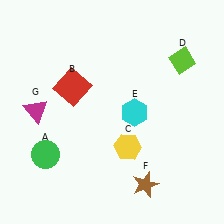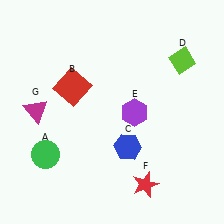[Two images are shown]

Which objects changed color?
C changed from yellow to blue. E changed from cyan to purple. F changed from brown to red.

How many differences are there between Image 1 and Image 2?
There are 3 differences between the two images.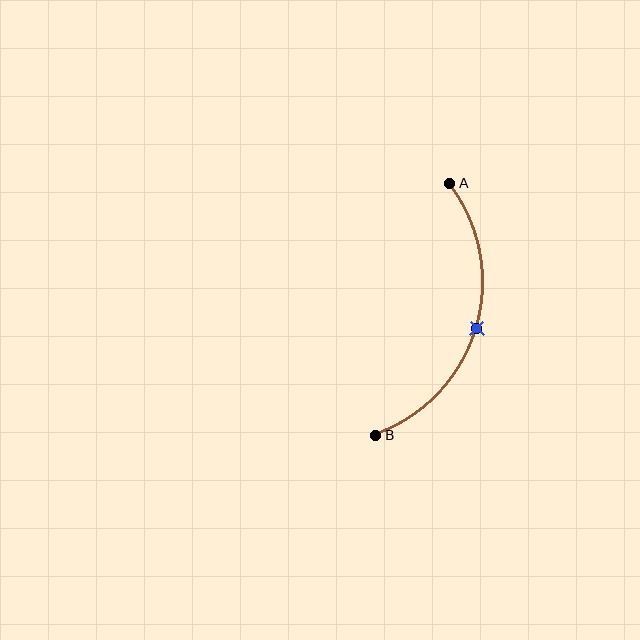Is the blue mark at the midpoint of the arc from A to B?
Yes. The blue mark lies on the arc at equal arc-length from both A and B — it is the arc midpoint.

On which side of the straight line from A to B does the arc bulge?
The arc bulges to the right of the straight line connecting A and B.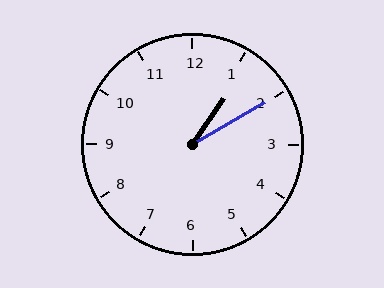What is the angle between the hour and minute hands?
Approximately 25 degrees.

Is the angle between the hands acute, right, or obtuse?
It is acute.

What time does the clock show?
1:10.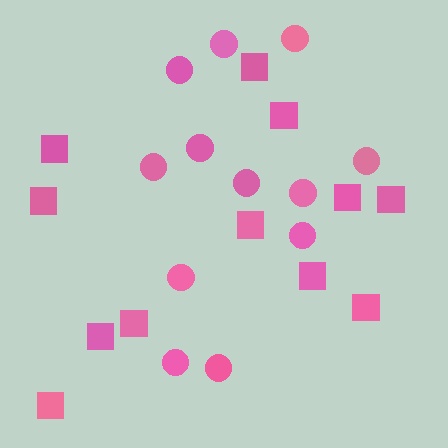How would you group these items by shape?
There are 2 groups: one group of circles (12) and one group of squares (12).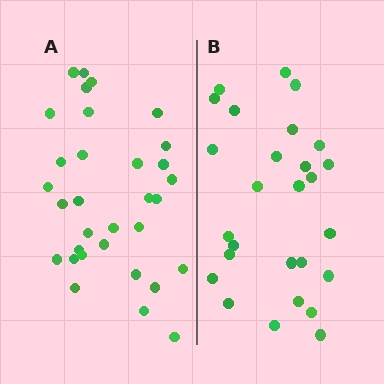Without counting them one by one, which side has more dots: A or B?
Region A (the left region) has more dots.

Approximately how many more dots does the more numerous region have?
Region A has about 5 more dots than region B.